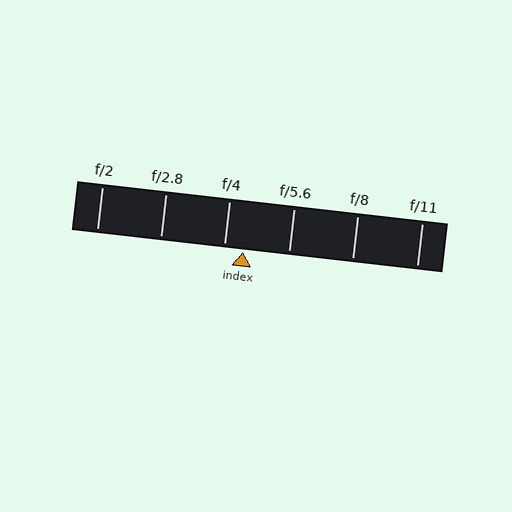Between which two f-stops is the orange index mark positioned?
The index mark is between f/4 and f/5.6.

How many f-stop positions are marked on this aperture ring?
There are 6 f-stop positions marked.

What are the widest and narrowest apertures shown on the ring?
The widest aperture shown is f/2 and the narrowest is f/11.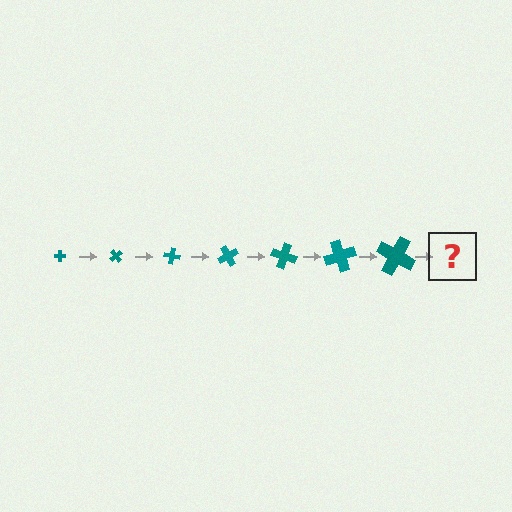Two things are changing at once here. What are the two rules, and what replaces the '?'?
The two rules are that the cross grows larger each step and it rotates 50 degrees each step. The '?' should be a cross, larger than the previous one and rotated 350 degrees from the start.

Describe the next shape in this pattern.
It should be a cross, larger than the previous one and rotated 350 degrees from the start.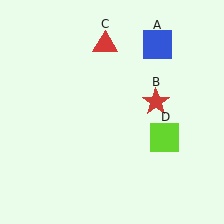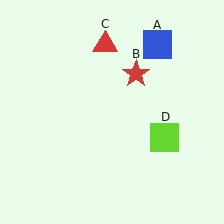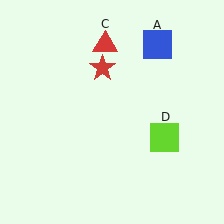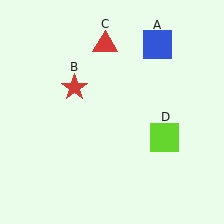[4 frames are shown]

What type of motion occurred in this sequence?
The red star (object B) rotated counterclockwise around the center of the scene.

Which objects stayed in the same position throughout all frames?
Blue square (object A) and red triangle (object C) and lime square (object D) remained stationary.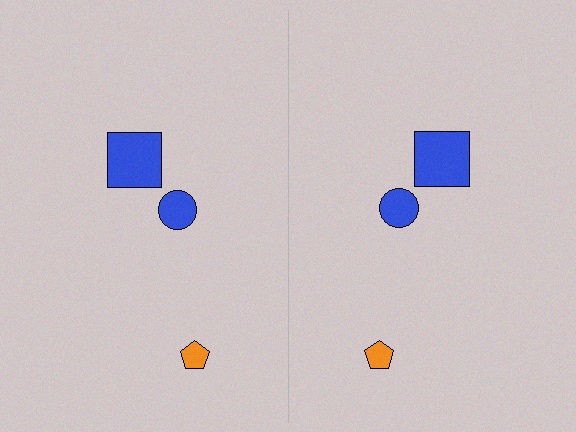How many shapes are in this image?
There are 6 shapes in this image.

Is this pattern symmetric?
Yes, this pattern has bilateral (reflection) symmetry.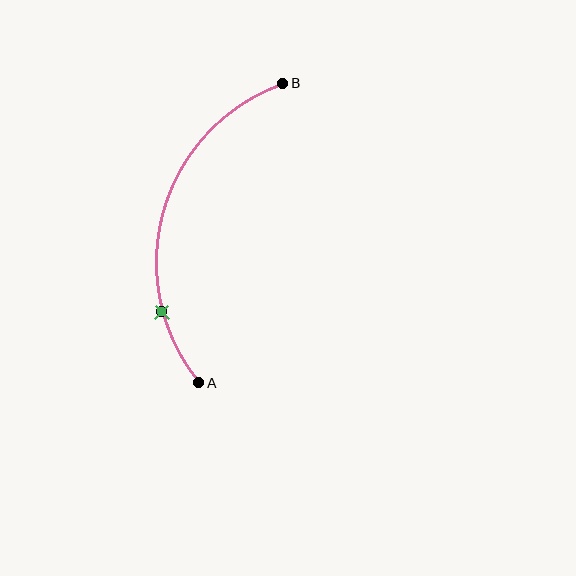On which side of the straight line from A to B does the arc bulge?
The arc bulges to the left of the straight line connecting A and B.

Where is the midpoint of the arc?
The arc midpoint is the point on the curve farthest from the straight line joining A and B. It sits to the left of that line.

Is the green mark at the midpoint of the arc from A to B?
No. The green mark lies on the arc but is closer to endpoint A. The arc midpoint would be at the point on the curve equidistant along the arc from both A and B.